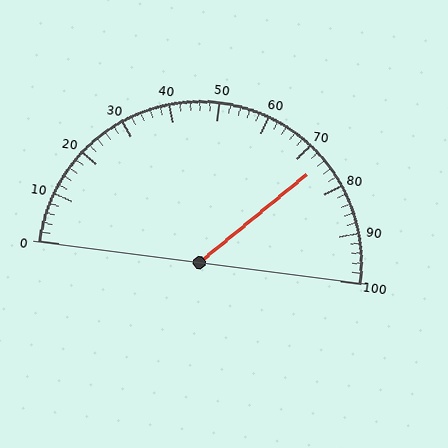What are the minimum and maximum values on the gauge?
The gauge ranges from 0 to 100.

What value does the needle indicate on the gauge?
The needle indicates approximately 74.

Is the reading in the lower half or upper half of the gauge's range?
The reading is in the upper half of the range (0 to 100).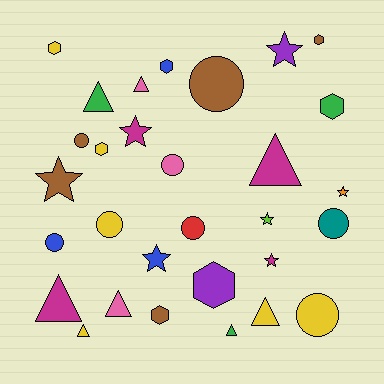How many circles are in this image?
There are 8 circles.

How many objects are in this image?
There are 30 objects.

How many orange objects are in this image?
There is 1 orange object.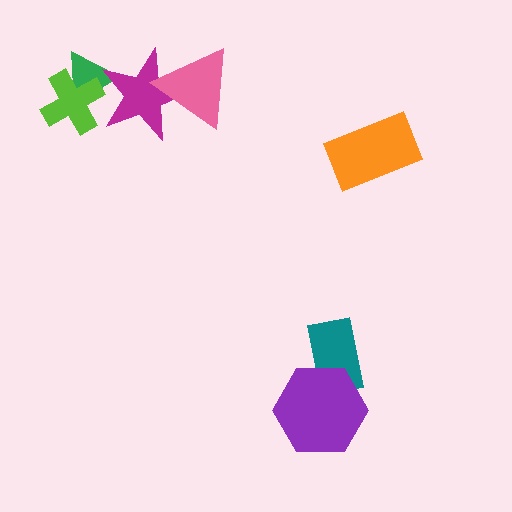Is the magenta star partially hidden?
Yes, it is partially covered by another shape.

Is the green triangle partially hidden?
Yes, it is partially covered by another shape.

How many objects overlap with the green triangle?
2 objects overlap with the green triangle.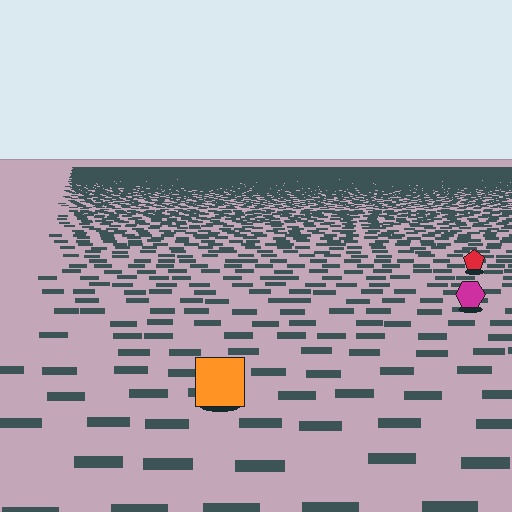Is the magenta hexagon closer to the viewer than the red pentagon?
Yes. The magenta hexagon is closer — you can tell from the texture gradient: the ground texture is coarser near it.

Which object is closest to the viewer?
The orange square is closest. The texture marks near it are larger and more spread out.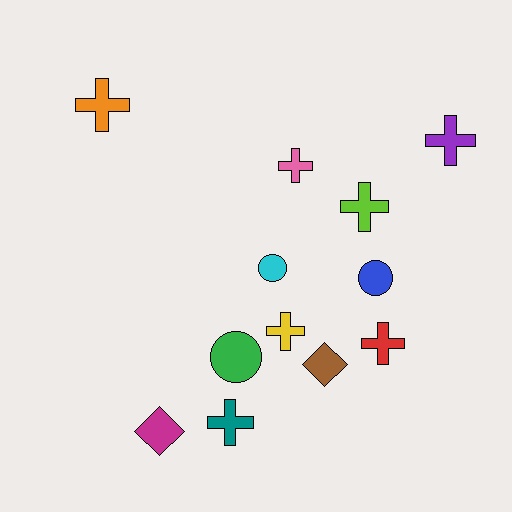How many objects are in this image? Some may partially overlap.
There are 12 objects.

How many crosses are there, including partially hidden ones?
There are 7 crosses.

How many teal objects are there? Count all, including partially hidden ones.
There is 1 teal object.